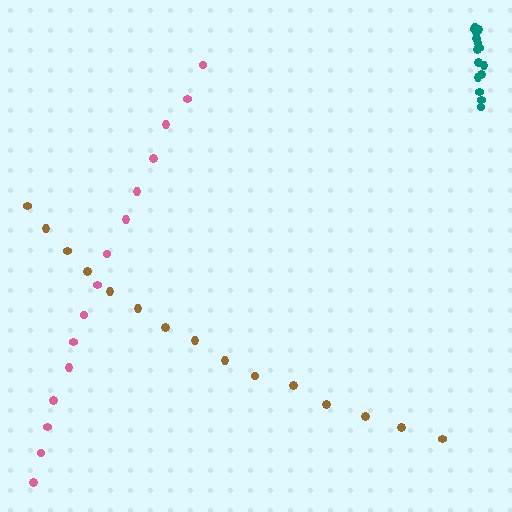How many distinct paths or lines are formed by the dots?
There are 3 distinct paths.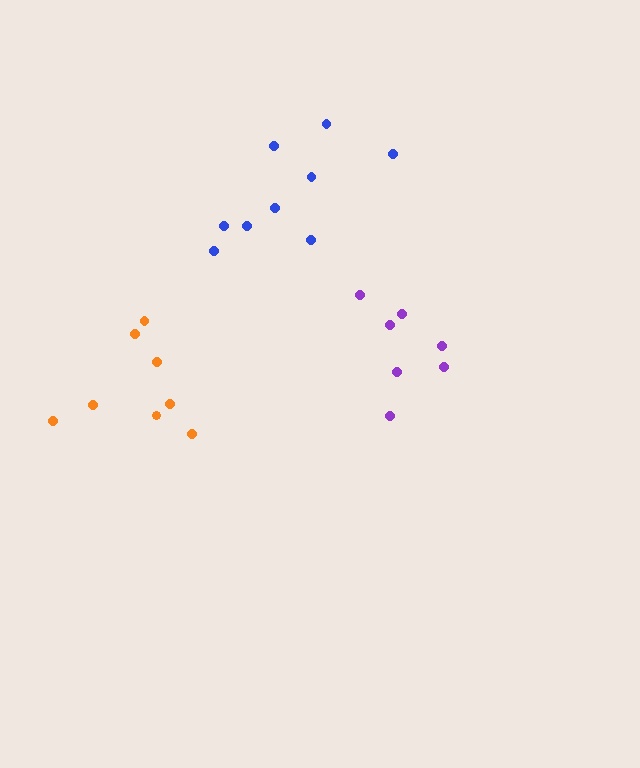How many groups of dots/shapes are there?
There are 3 groups.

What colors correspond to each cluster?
The clusters are colored: blue, purple, orange.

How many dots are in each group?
Group 1: 9 dots, Group 2: 7 dots, Group 3: 8 dots (24 total).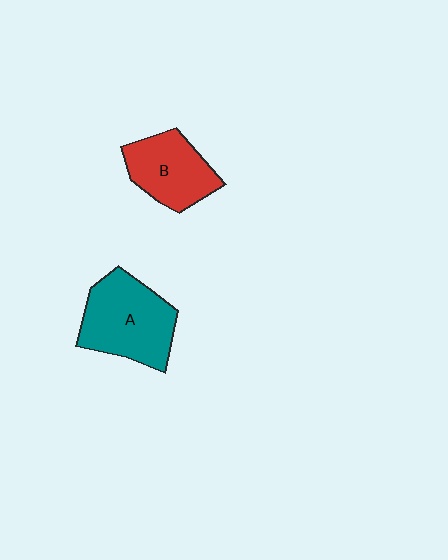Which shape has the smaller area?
Shape B (red).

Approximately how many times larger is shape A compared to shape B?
Approximately 1.3 times.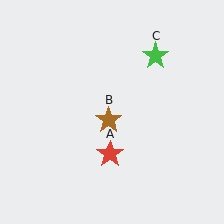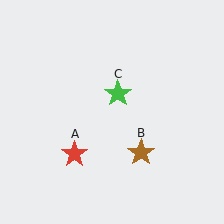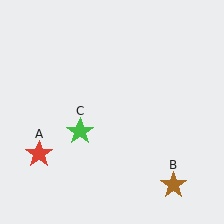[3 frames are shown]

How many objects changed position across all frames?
3 objects changed position: red star (object A), brown star (object B), green star (object C).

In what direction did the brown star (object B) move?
The brown star (object B) moved down and to the right.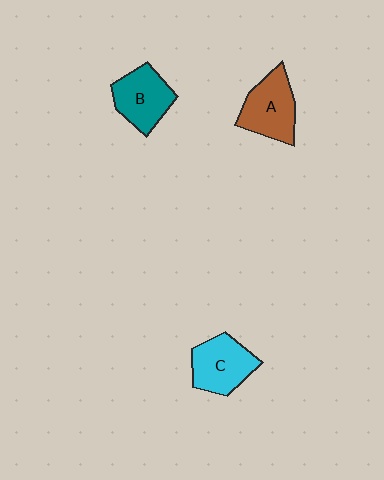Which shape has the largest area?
Shape A (brown).